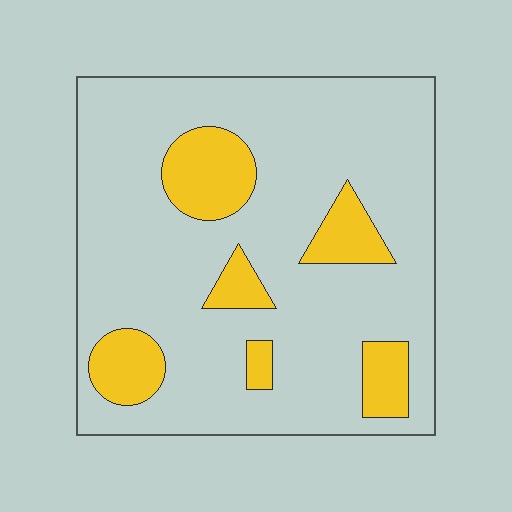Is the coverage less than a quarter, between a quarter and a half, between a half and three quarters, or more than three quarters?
Less than a quarter.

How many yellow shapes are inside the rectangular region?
6.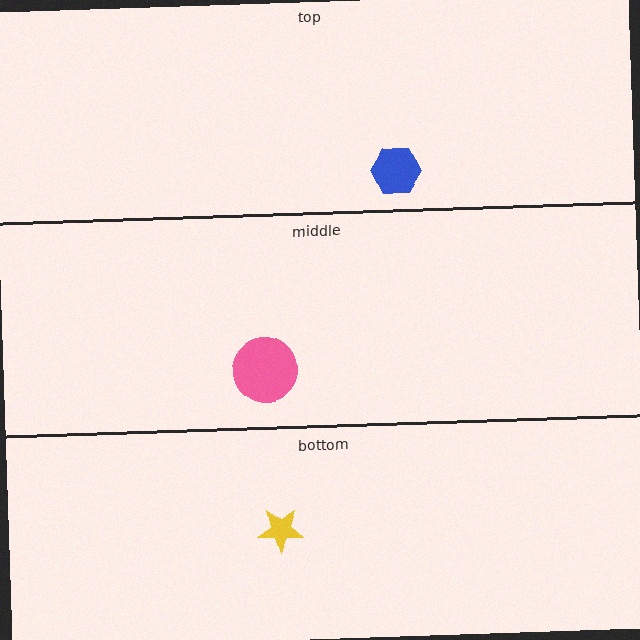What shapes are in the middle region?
The pink circle.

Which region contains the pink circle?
The middle region.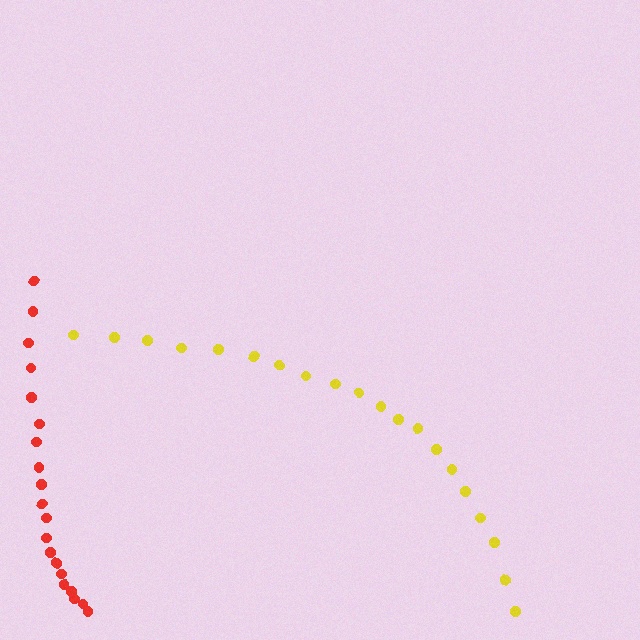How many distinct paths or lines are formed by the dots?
There are 2 distinct paths.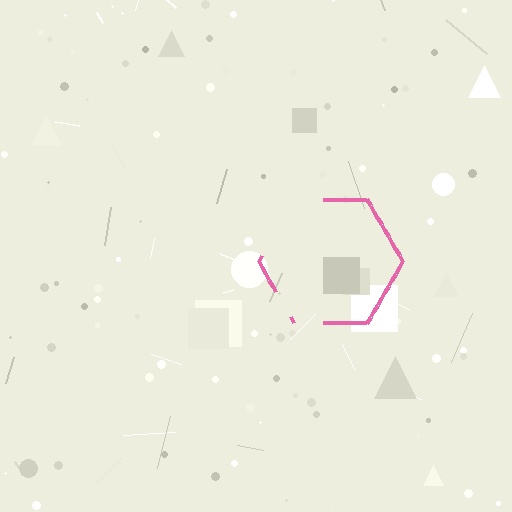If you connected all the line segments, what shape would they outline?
They would outline a hexagon.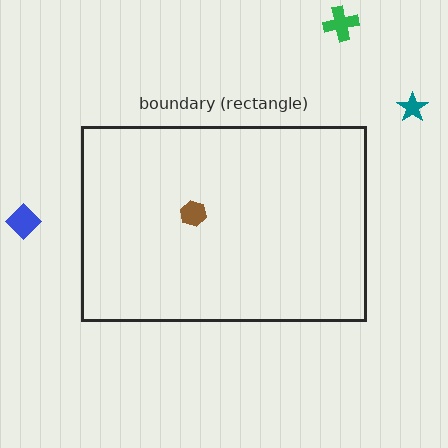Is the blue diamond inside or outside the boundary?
Outside.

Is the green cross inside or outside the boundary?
Outside.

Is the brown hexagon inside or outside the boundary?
Inside.